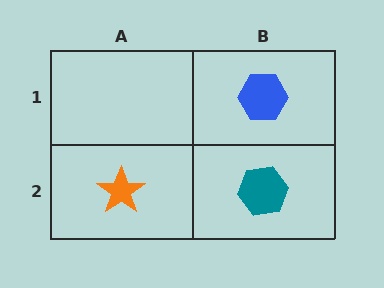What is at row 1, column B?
A blue hexagon.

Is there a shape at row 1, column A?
No, that cell is empty.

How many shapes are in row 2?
2 shapes.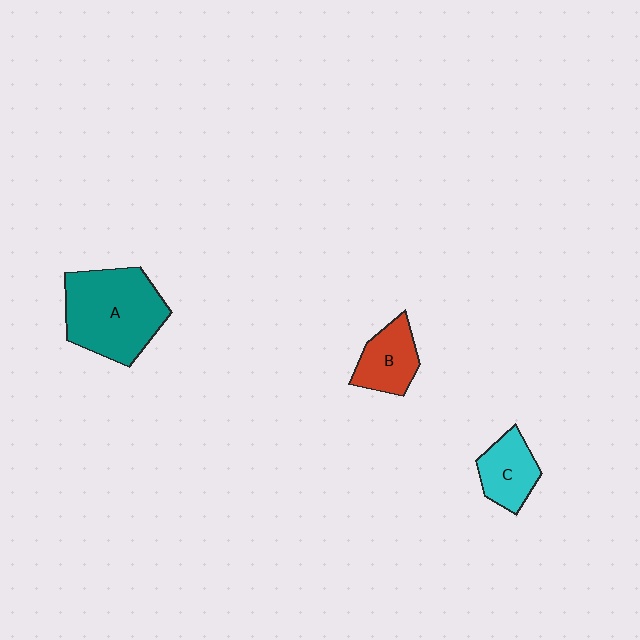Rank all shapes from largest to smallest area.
From largest to smallest: A (teal), B (red), C (cyan).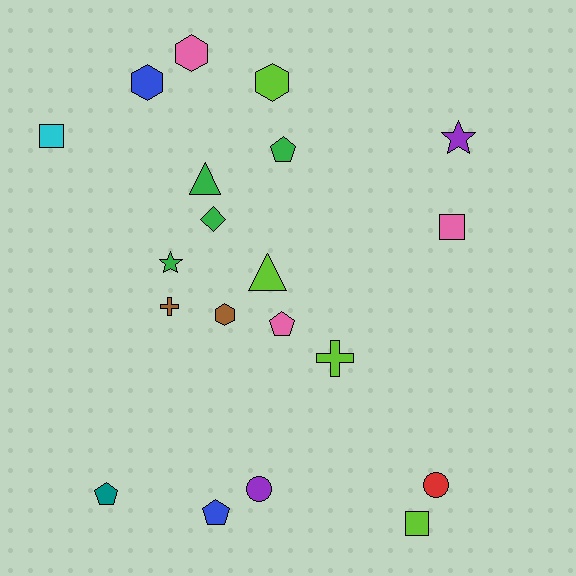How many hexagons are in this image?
There are 4 hexagons.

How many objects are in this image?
There are 20 objects.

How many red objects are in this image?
There is 1 red object.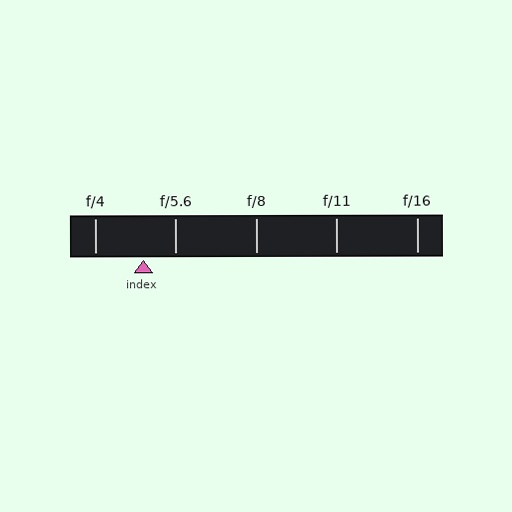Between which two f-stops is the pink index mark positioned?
The index mark is between f/4 and f/5.6.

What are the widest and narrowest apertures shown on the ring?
The widest aperture shown is f/4 and the narrowest is f/16.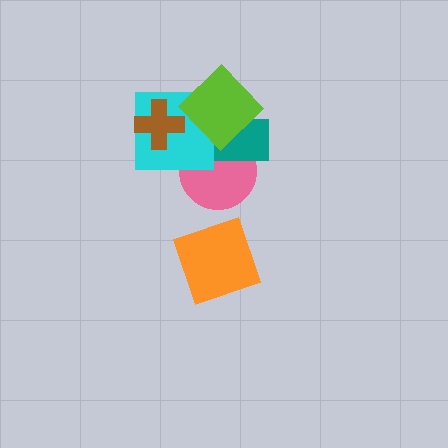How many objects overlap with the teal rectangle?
3 objects overlap with the teal rectangle.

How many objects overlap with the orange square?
0 objects overlap with the orange square.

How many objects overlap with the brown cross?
1 object overlaps with the brown cross.